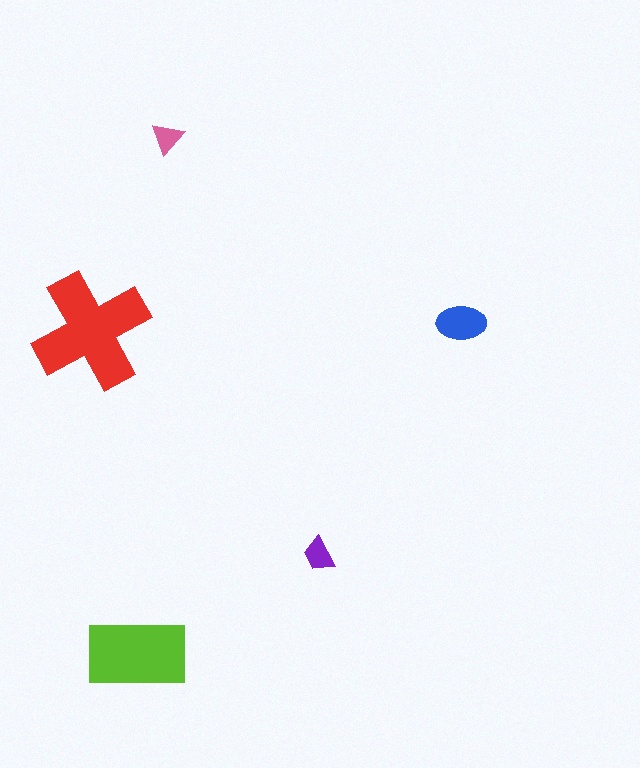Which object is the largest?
The red cross.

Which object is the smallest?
The pink triangle.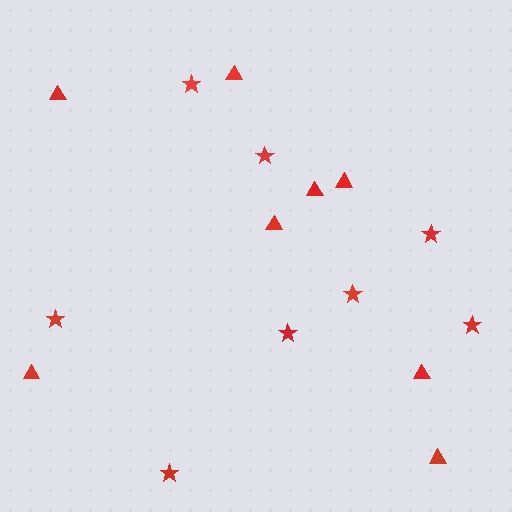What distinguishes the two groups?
There are 2 groups: one group of stars (8) and one group of triangles (8).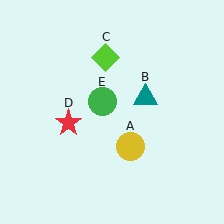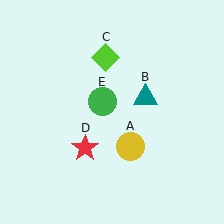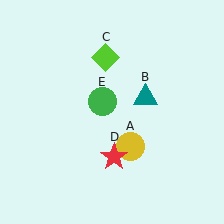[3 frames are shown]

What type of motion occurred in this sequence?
The red star (object D) rotated counterclockwise around the center of the scene.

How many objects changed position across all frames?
1 object changed position: red star (object D).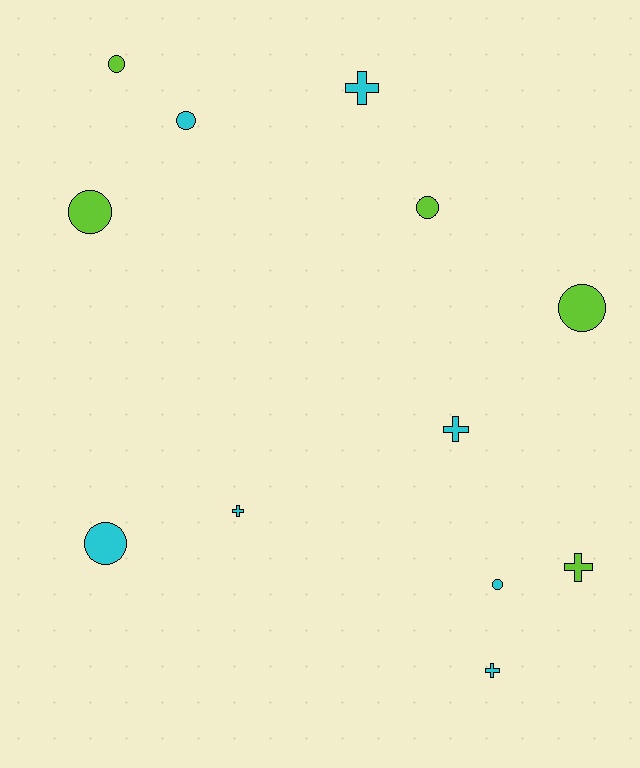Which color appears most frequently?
Cyan, with 7 objects.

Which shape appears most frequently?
Circle, with 7 objects.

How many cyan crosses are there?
There are 4 cyan crosses.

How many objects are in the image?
There are 12 objects.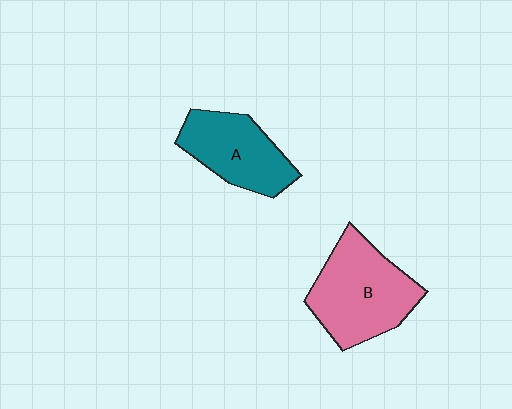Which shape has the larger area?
Shape B (pink).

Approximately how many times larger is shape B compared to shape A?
Approximately 1.3 times.